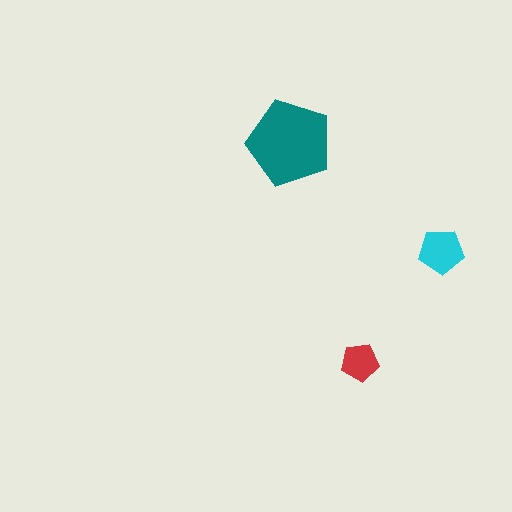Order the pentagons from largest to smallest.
the teal one, the cyan one, the red one.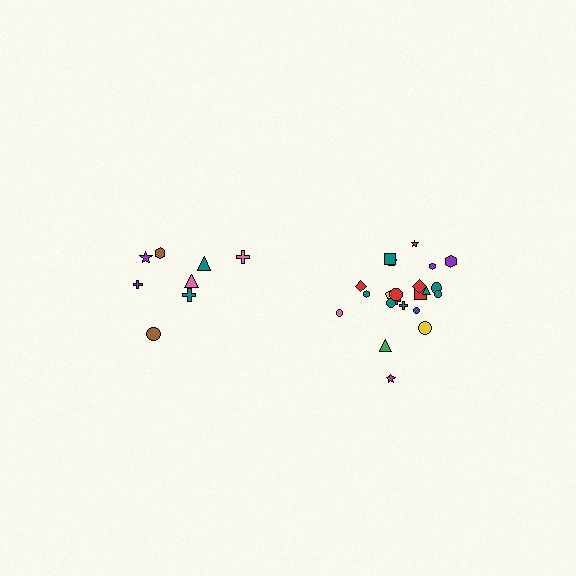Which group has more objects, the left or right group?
The right group.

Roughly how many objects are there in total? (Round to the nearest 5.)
Roughly 30 objects in total.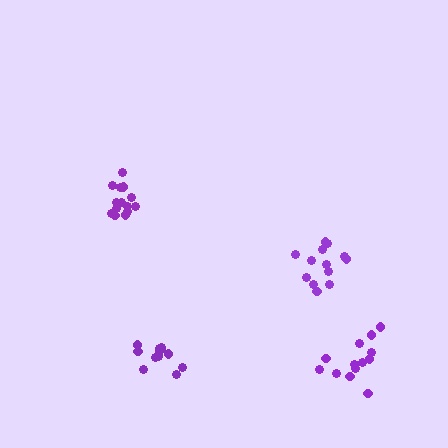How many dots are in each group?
Group 1: 14 dots, Group 2: 13 dots, Group 3: 13 dots, Group 4: 13 dots (53 total).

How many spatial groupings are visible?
There are 4 spatial groupings.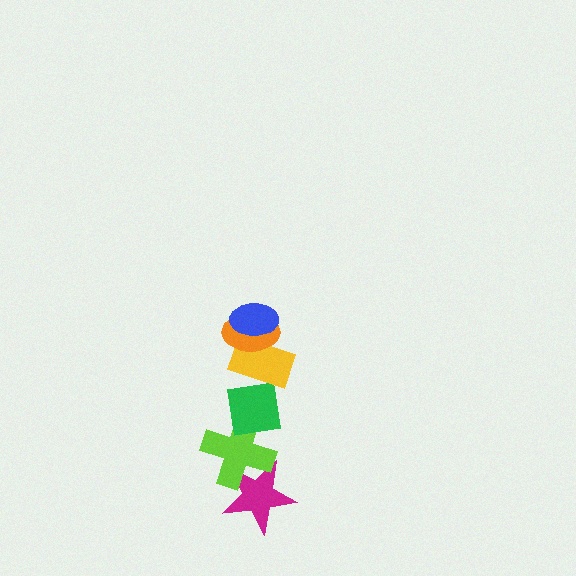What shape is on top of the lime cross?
The green square is on top of the lime cross.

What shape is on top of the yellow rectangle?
The orange ellipse is on top of the yellow rectangle.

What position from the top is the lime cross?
The lime cross is 5th from the top.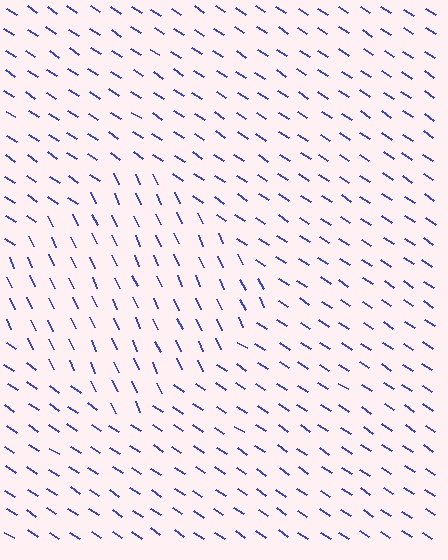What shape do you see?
I see a diamond.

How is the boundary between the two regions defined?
The boundary is defined purely by a change in line orientation (approximately 32 degrees difference). All lines are the same color and thickness.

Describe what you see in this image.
The image is filled with small blue line segments. A diamond region in the image has lines oriented differently from the surrounding lines, creating a visible texture boundary.